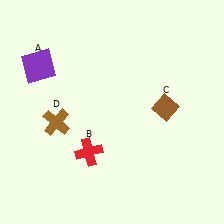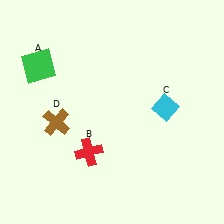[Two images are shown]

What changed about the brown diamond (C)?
In Image 1, C is brown. In Image 2, it changed to cyan.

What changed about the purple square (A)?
In Image 1, A is purple. In Image 2, it changed to green.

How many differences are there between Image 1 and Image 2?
There are 2 differences between the two images.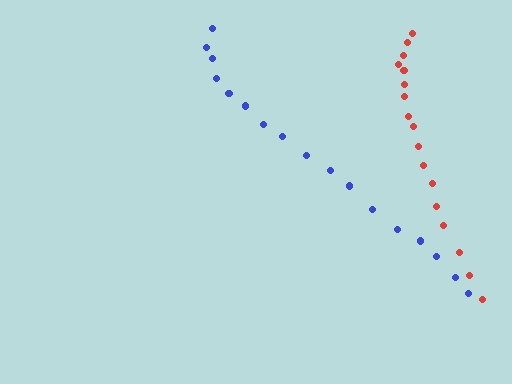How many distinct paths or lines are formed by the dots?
There are 2 distinct paths.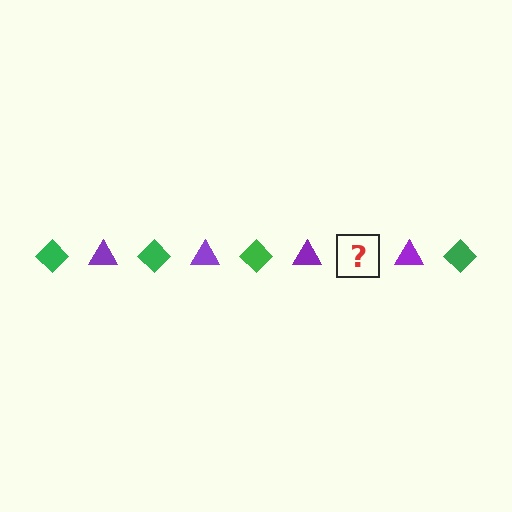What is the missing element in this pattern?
The missing element is a green diamond.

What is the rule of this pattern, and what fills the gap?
The rule is that the pattern alternates between green diamond and purple triangle. The gap should be filled with a green diamond.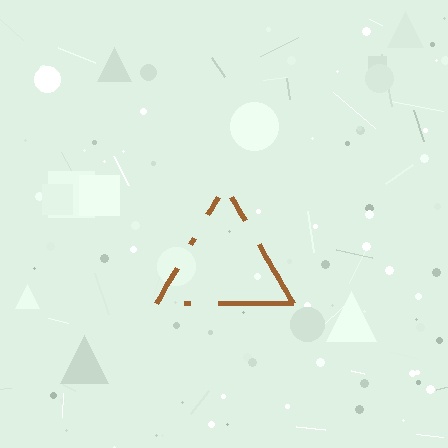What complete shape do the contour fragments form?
The contour fragments form a triangle.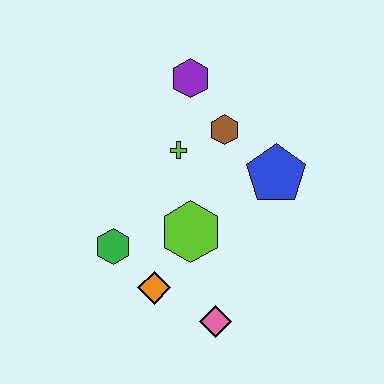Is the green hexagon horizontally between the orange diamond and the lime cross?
No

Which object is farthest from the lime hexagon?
The purple hexagon is farthest from the lime hexagon.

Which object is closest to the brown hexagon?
The lime cross is closest to the brown hexagon.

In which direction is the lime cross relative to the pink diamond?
The lime cross is above the pink diamond.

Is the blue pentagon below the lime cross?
Yes